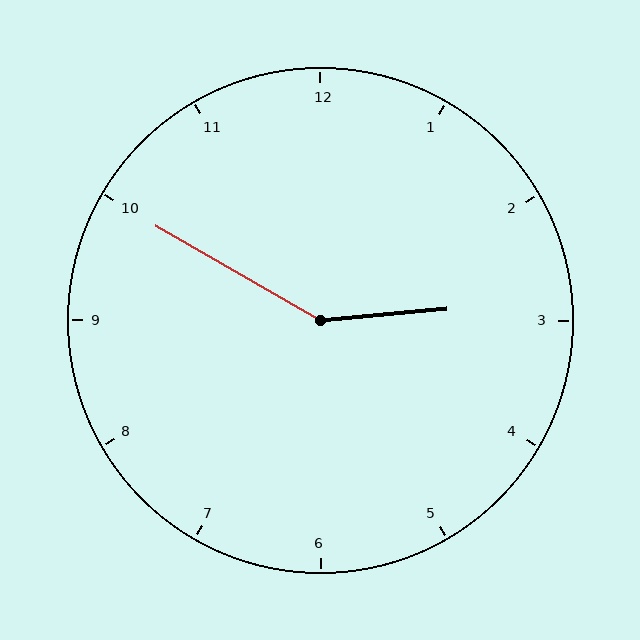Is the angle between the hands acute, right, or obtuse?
It is obtuse.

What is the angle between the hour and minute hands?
Approximately 145 degrees.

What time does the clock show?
2:50.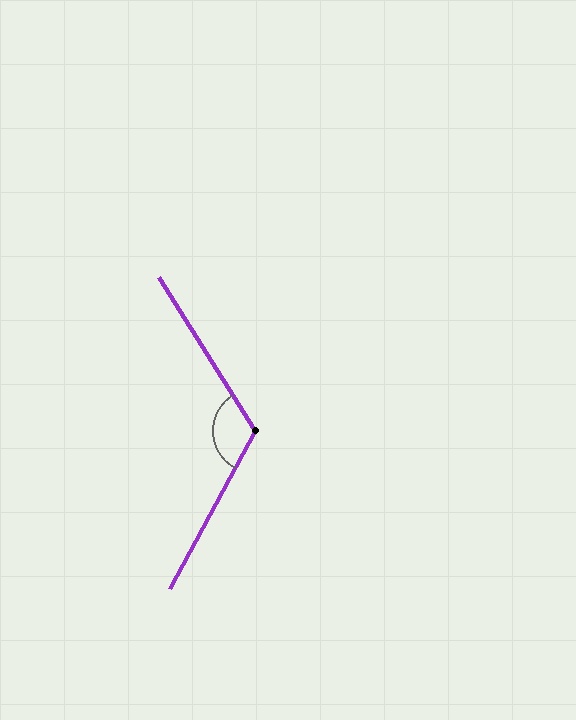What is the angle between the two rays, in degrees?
Approximately 119 degrees.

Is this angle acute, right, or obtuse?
It is obtuse.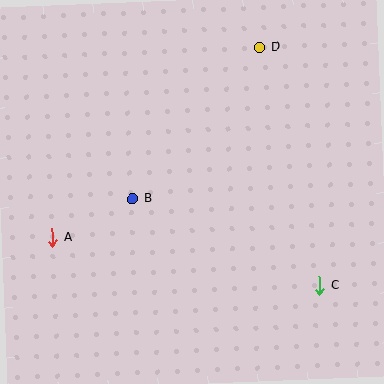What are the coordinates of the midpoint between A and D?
The midpoint between A and D is at (156, 142).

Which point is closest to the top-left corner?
Point B is closest to the top-left corner.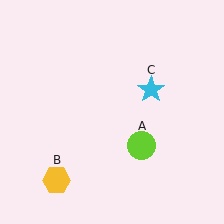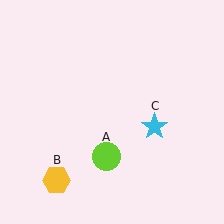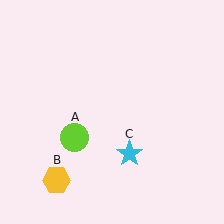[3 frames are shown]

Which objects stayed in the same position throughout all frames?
Yellow hexagon (object B) remained stationary.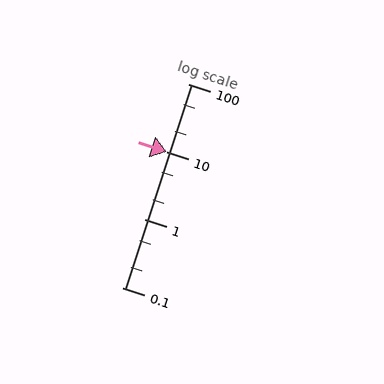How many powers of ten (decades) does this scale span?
The scale spans 3 decades, from 0.1 to 100.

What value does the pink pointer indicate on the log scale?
The pointer indicates approximately 10.